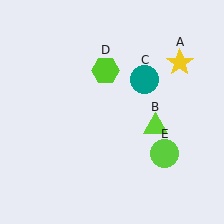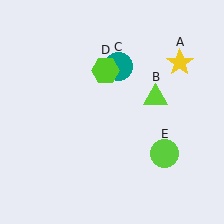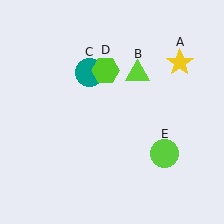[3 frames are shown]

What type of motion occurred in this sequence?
The lime triangle (object B), teal circle (object C) rotated counterclockwise around the center of the scene.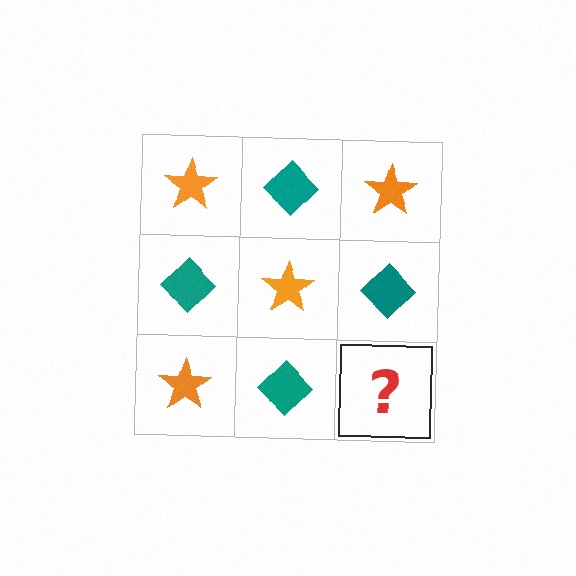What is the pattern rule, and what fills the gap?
The rule is that it alternates orange star and teal diamond in a checkerboard pattern. The gap should be filled with an orange star.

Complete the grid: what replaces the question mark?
The question mark should be replaced with an orange star.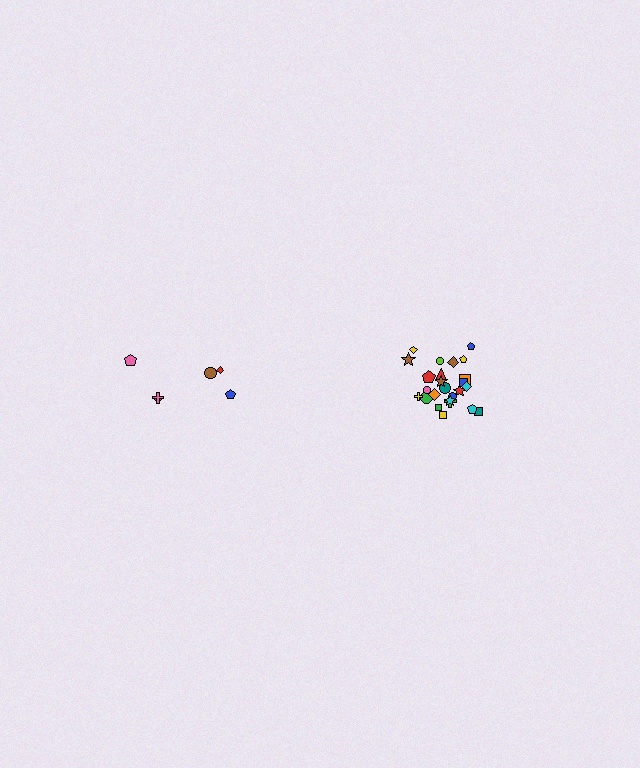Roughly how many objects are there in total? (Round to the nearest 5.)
Roughly 30 objects in total.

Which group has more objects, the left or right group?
The right group.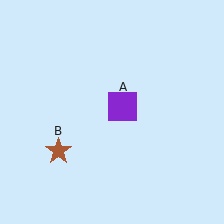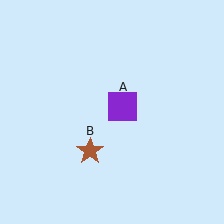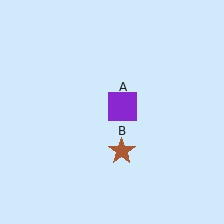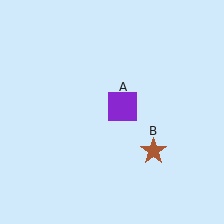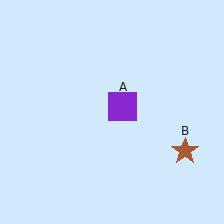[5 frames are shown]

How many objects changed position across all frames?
1 object changed position: brown star (object B).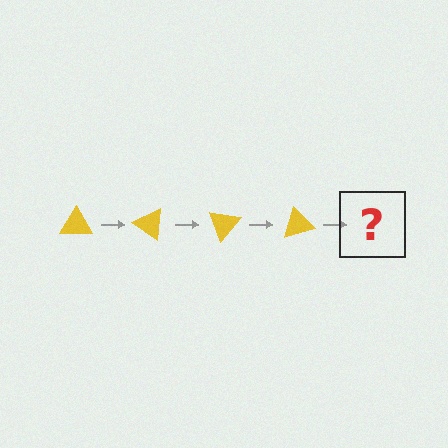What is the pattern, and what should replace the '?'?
The pattern is that the triangle rotates 35 degrees each step. The '?' should be a yellow triangle rotated 140 degrees.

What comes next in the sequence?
The next element should be a yellow triangle rotated 140 degrees.